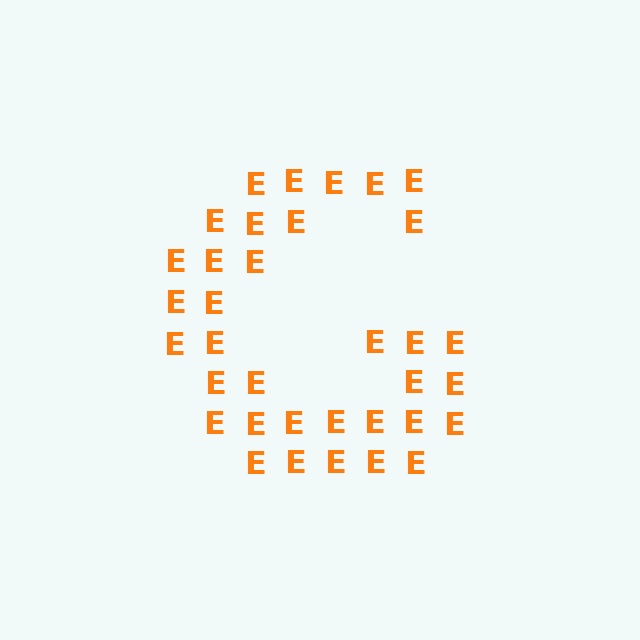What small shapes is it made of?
It is made of small letter E's.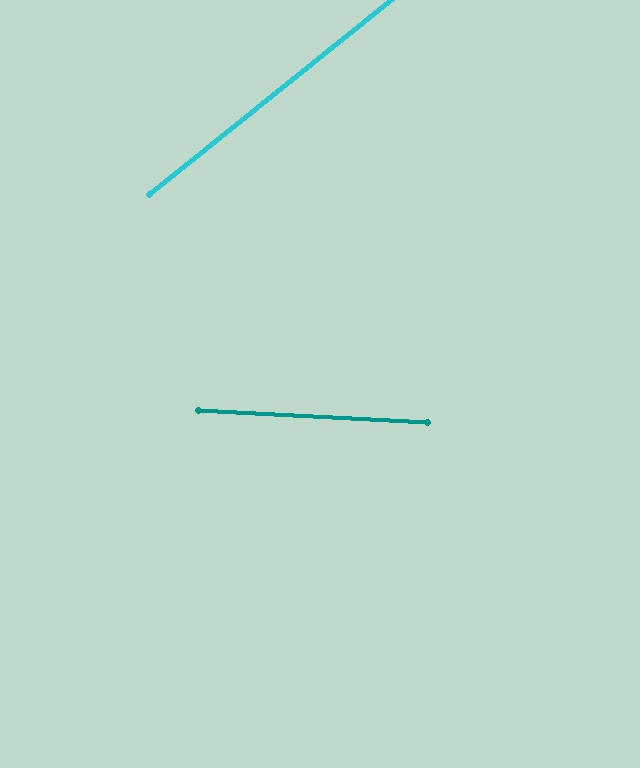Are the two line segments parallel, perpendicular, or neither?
Neither parallel nor perpendicular — they differ by about 42°.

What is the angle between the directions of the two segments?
Approximately 42 degrees.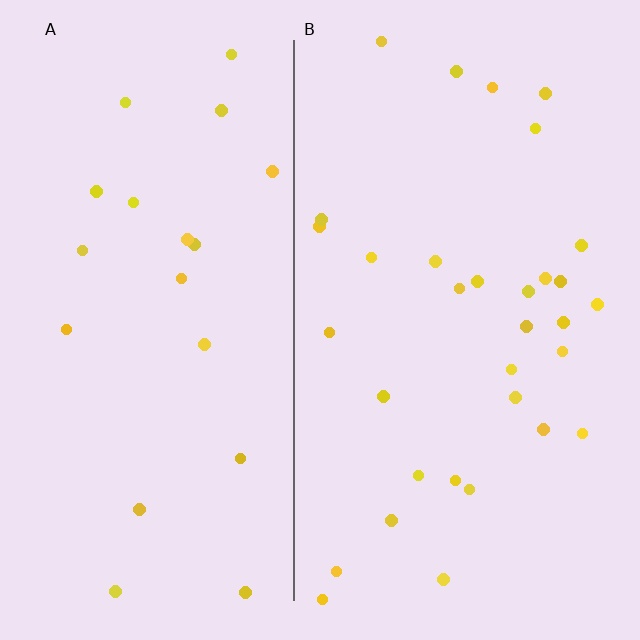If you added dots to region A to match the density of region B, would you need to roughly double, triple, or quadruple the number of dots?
Approximately double.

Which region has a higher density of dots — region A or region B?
B (the right).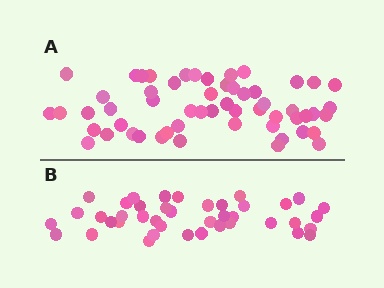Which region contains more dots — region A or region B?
Region A (the top region) has more dots.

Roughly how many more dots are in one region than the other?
Region A has approximately 15 more dots than region B.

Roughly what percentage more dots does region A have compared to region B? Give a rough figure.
About 35% more.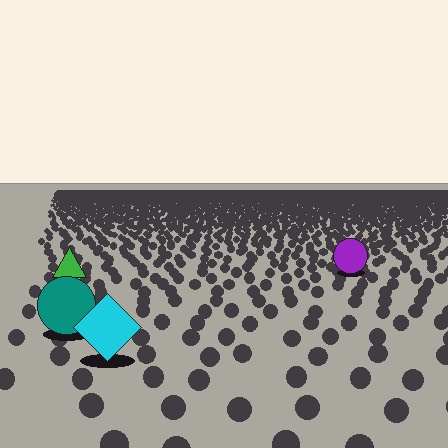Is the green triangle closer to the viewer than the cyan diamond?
No. The cyan diamond is closer — you can tell from the texture gradient: the ground texture is coarser near it.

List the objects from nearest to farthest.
From nearest to farthest: the cyan diamond, the teal circle, the green triangle, the purple circle.